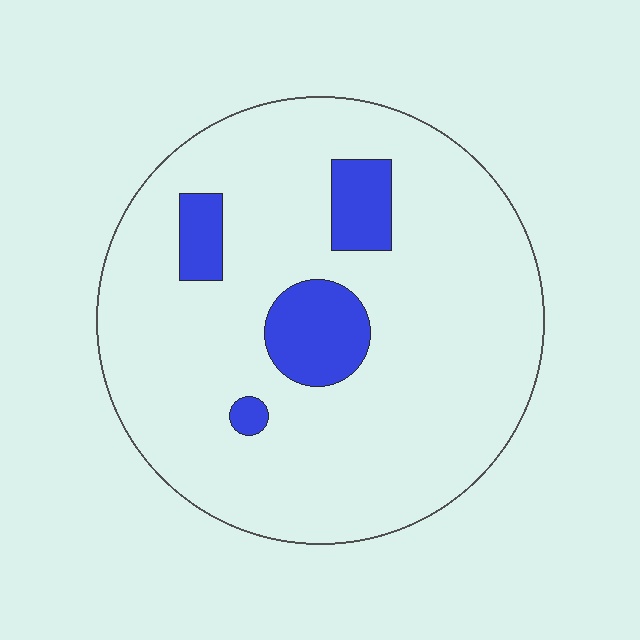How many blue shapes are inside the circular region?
4.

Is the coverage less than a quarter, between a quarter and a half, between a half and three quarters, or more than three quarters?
Less than a quarter.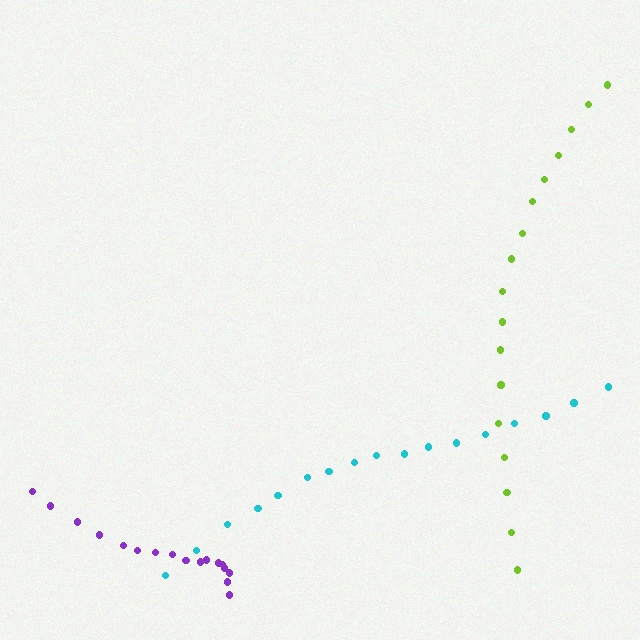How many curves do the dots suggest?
There are 3 distinct paths.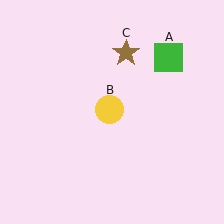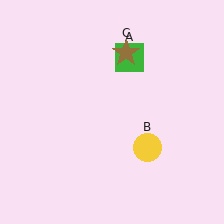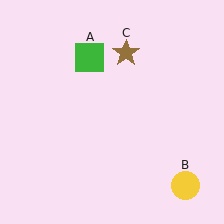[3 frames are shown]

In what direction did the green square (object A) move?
The green square (object A) moved left.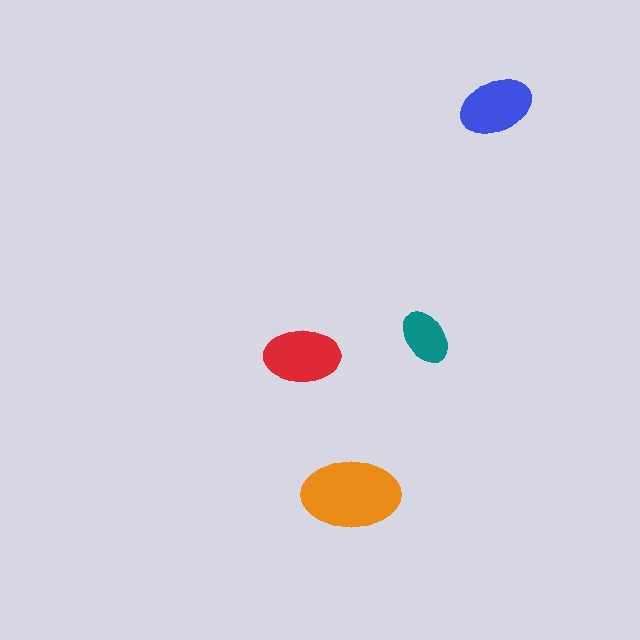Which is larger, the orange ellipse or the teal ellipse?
The orange one.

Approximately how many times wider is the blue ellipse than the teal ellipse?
About 1.5 times wider.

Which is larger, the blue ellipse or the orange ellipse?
The orange one.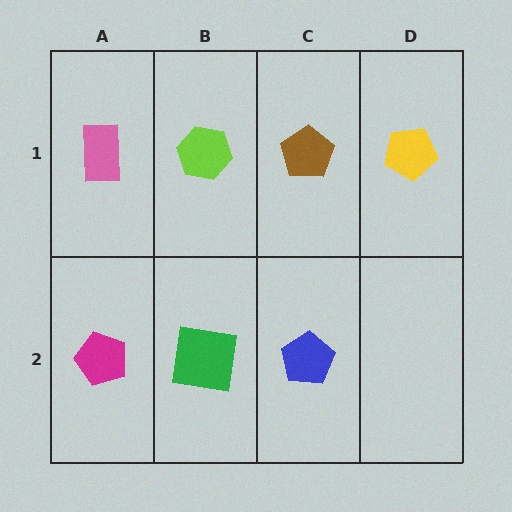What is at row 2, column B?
A green square.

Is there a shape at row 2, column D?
No, that cell is empty.